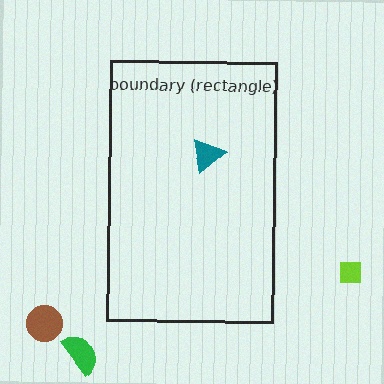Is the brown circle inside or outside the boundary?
Outside.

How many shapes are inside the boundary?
1 inside, 3 outside.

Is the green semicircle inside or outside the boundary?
Outside.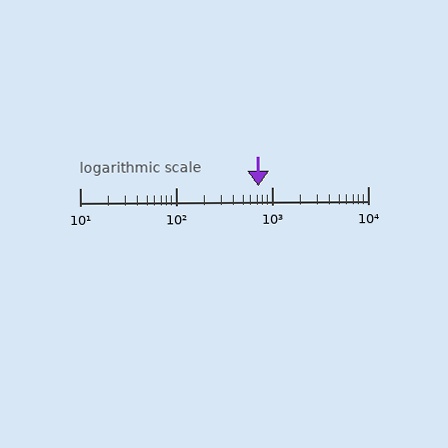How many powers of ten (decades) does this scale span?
The scale spans 3 decades, from 10 to 10000.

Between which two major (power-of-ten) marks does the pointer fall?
The pointer is between 100 and 1000.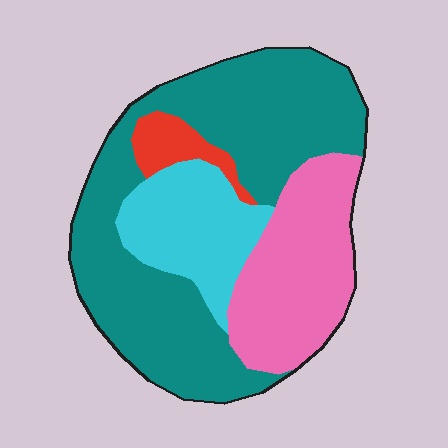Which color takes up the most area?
Teal, at roughly 55%.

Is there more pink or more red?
Pink.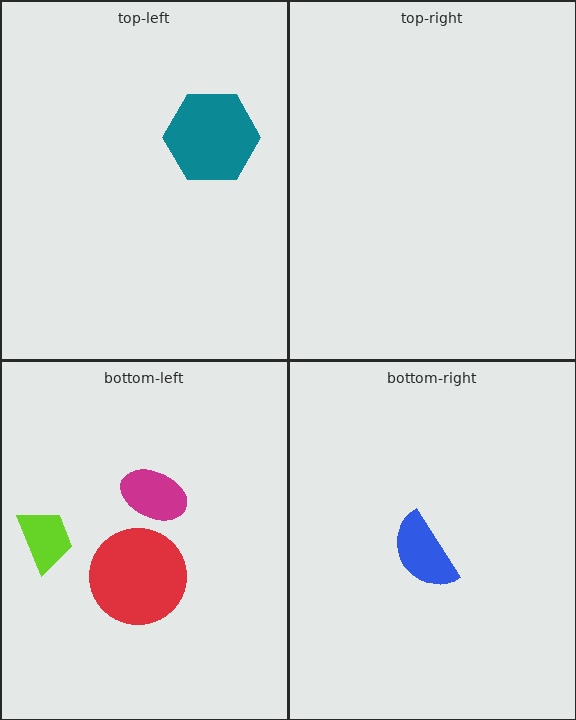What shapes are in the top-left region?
The teal hexagon.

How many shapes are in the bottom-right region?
1.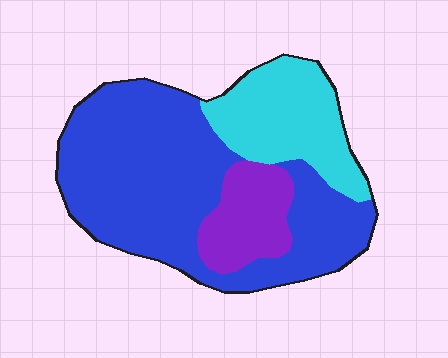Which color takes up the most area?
Blue, at roughly 60%.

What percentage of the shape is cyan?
Cyan takes up about one quarter (1/4) of the shape.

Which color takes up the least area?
Purple, at roughly 15%.